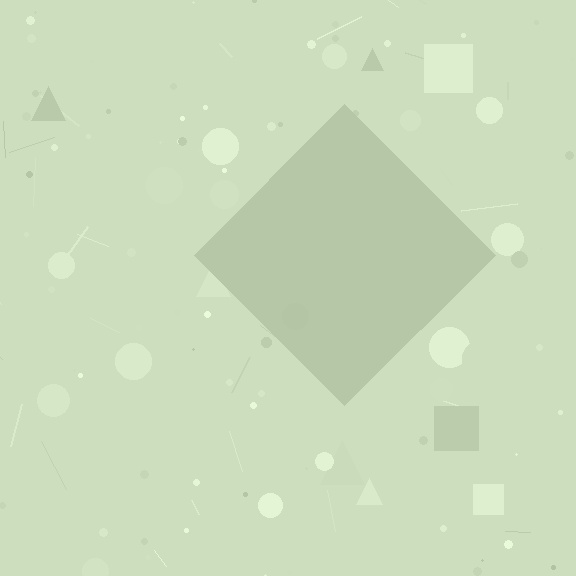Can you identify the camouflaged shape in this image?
The camouflaged shape is a diamond.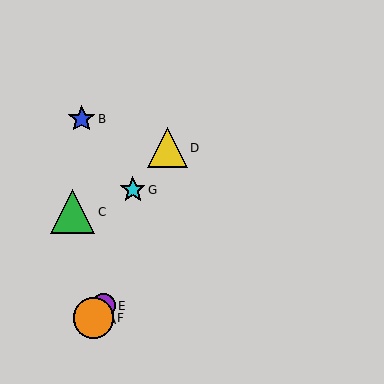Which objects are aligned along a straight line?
Objects A, E, F are aligned along a straight line.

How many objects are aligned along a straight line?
3 objects (A, E, F) are aligned along a straight line.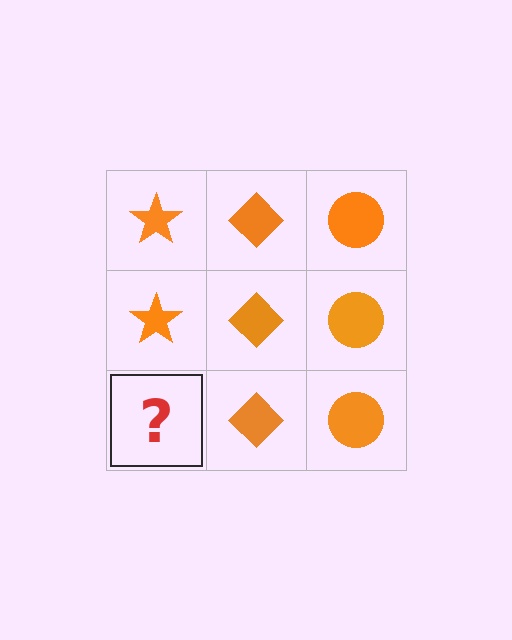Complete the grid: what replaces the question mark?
The question mark should be replaced with an orange star.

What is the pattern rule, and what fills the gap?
The rule is that each column has a consistent shape. The gap should be filled with an orange star.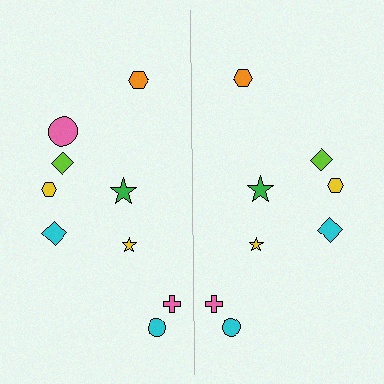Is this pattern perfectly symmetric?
No, the pattern is not perfectly symmetric. A pink circle is missing from the right side.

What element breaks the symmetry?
A pink circle is missing from the right side.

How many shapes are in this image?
There are 17 shapes in this image.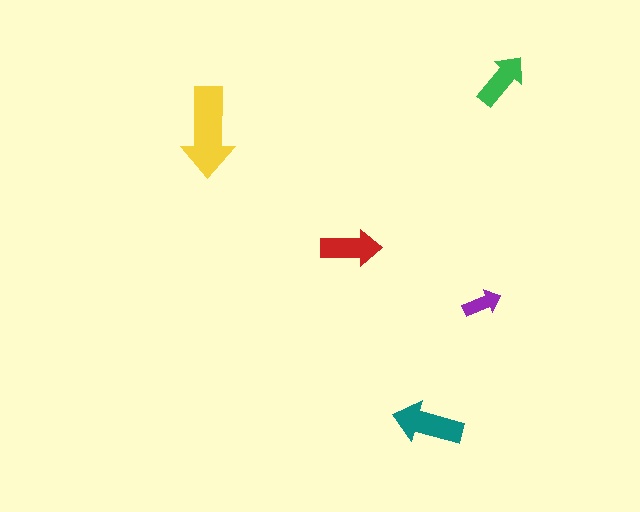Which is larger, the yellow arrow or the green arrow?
The yellow one.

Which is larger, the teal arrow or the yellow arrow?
The yellow one.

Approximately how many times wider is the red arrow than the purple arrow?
About 1.5 times wider.